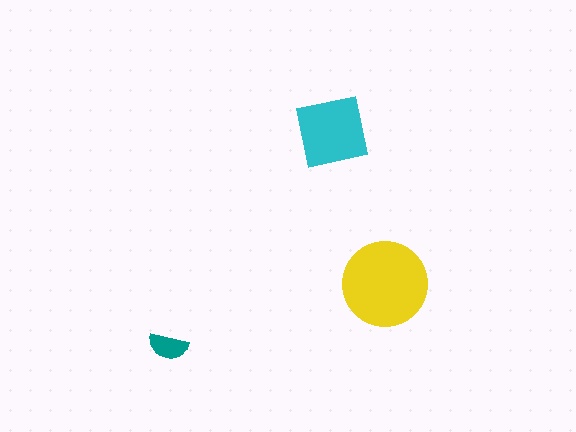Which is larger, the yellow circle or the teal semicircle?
The yellow circle.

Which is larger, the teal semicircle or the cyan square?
The cyan square.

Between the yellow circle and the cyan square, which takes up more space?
The yellow circle.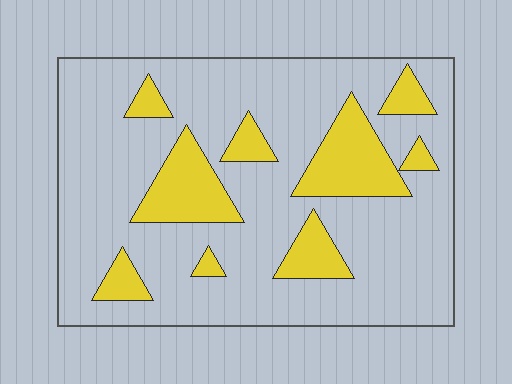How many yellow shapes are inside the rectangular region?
9.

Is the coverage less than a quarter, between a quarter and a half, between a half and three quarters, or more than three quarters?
Less than a quarter.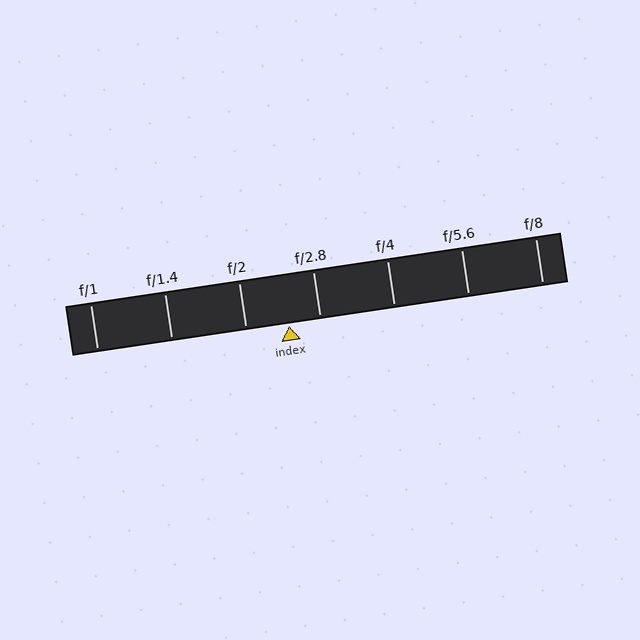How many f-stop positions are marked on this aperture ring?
There are 7 f-stop positions marked.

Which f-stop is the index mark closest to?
The index mark is closest to f/2.8.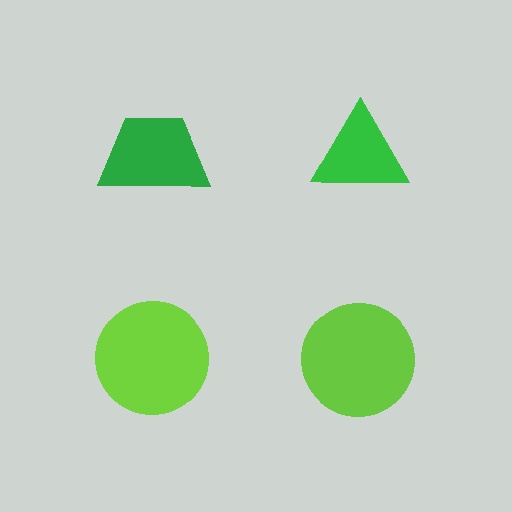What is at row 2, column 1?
A lime circle.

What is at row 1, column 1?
A green trapezoid.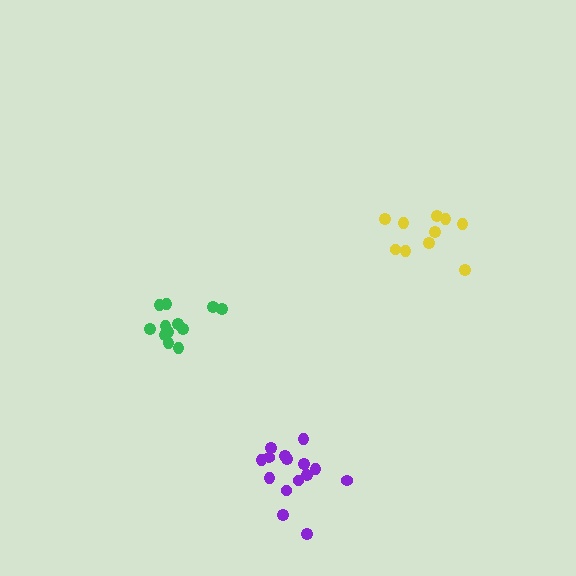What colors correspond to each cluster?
The clusters are colored: green, yellow, purple.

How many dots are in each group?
Group 1: 12 dots, Group 2: 10 dots, Group 3: 15 dots (37 total).